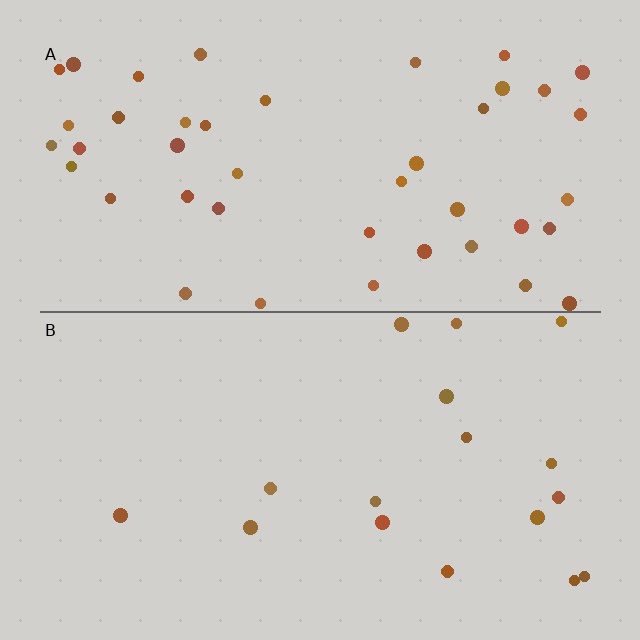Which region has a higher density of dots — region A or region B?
A (the top).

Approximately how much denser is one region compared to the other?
Approximately 2.5× — region A over region B.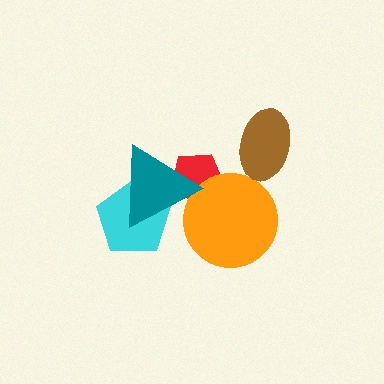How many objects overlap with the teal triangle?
3 objects overlap with the teal triangle.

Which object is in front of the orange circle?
The teal triangle is in front of the orange circle.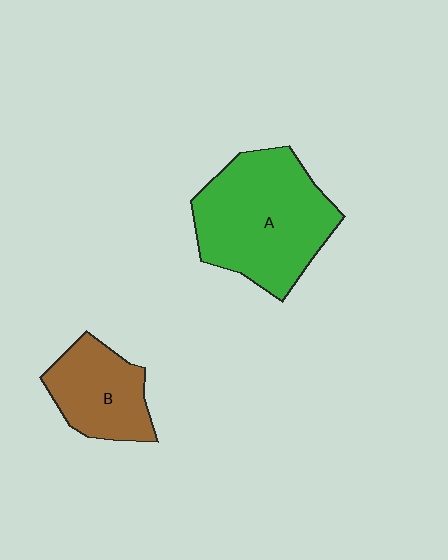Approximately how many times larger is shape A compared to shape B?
Approximately 1.8 times.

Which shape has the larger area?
Shape A (green).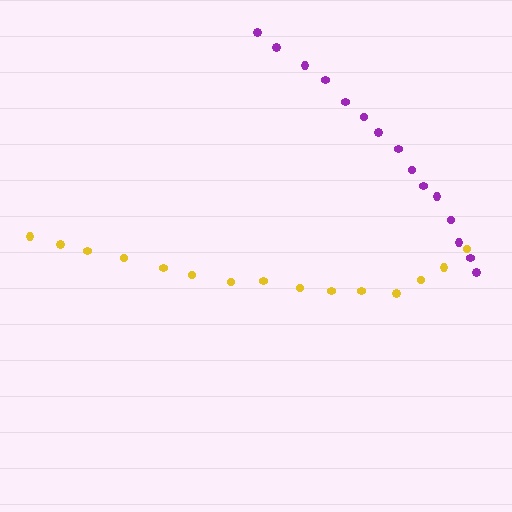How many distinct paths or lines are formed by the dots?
There are 2 distinct paths.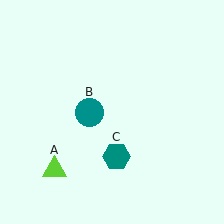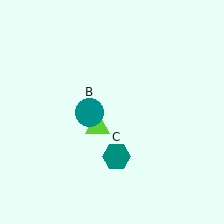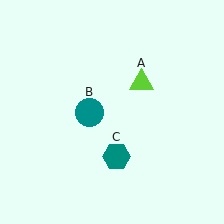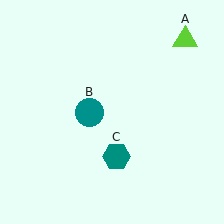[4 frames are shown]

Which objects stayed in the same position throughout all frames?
Teal circle (object B) and teal hexagon (object C) remained stationary.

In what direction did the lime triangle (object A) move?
The lime triangle (object A) moved up and to the right.